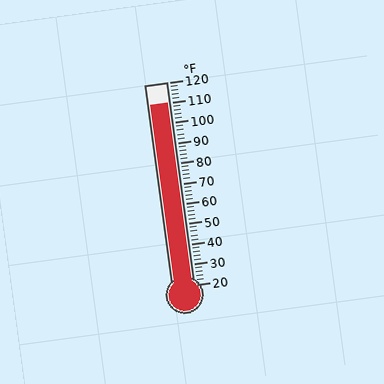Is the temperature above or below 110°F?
The temperature is at 110°F.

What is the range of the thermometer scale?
The thermometer scale ranges from 20°F to 120°F.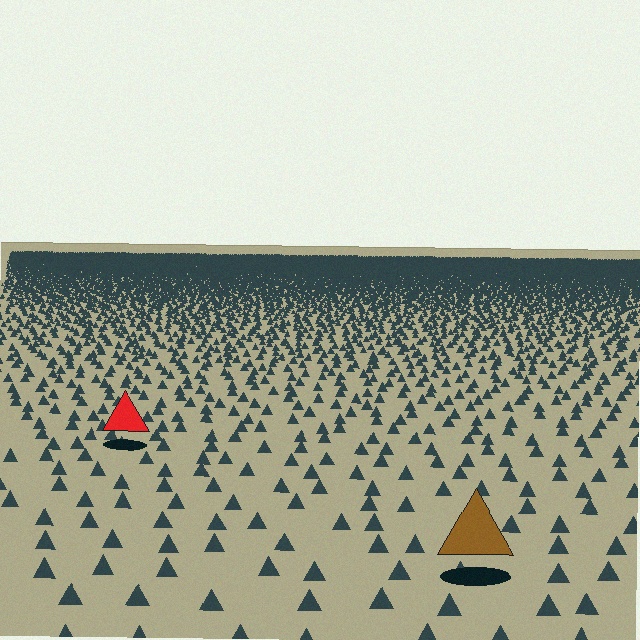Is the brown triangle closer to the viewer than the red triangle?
Yes. The brown triangle is closer — you can tell from the texture gradient: the ground texture is coarser near it.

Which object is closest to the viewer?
The brown triangle is closest. The texture marks near it are larger and more spread out.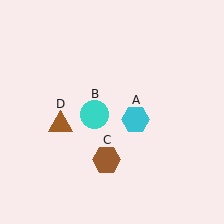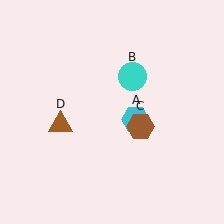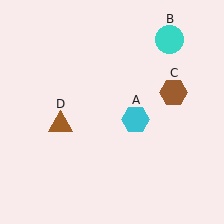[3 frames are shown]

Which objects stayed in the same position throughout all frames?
Cyan hexagon (object A) and brown triangle (object D) remained stationary.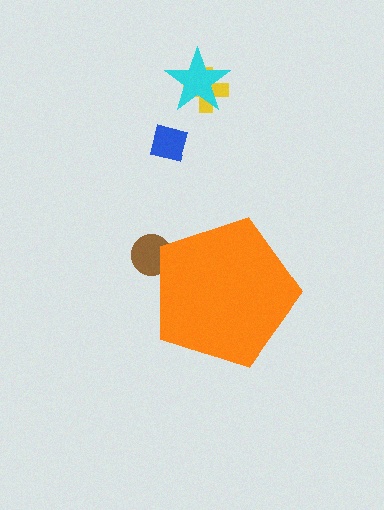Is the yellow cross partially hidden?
No, the yellow cross is fully visible.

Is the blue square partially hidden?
No, the blue square is fully visible.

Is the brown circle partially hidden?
Yes, the brown circle is partially hidden behind the orange pentagon.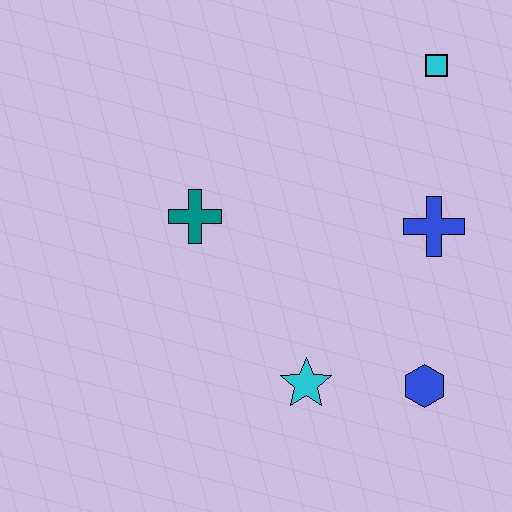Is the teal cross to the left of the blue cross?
Yes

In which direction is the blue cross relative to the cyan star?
The blue cross is above the cyan star.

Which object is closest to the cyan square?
The blue cross is closest to the cyan square.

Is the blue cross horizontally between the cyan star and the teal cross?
No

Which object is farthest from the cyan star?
The cyan square is farthest from the cyan star.